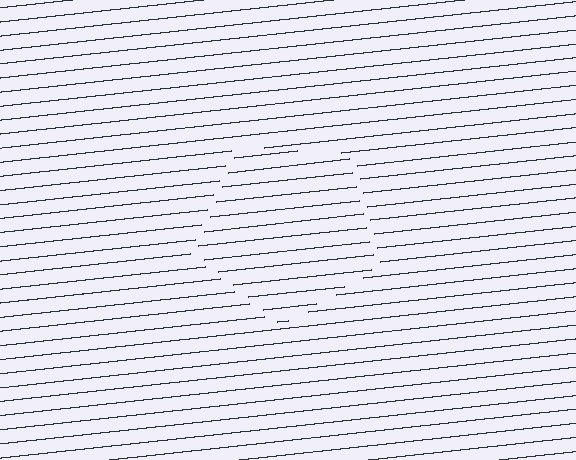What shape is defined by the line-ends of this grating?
An illusory pentagon. The interior of the shape contains the same grating, shifted by half a period — the contour is defined by the phase discontinuity where line-ends from the inner and outer gratings abut.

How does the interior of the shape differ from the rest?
The interior of the shape contains the same grating, shifted by half a period — the contour is defined by the phase discontinuity where line-ends from the inner and outer gratings abut.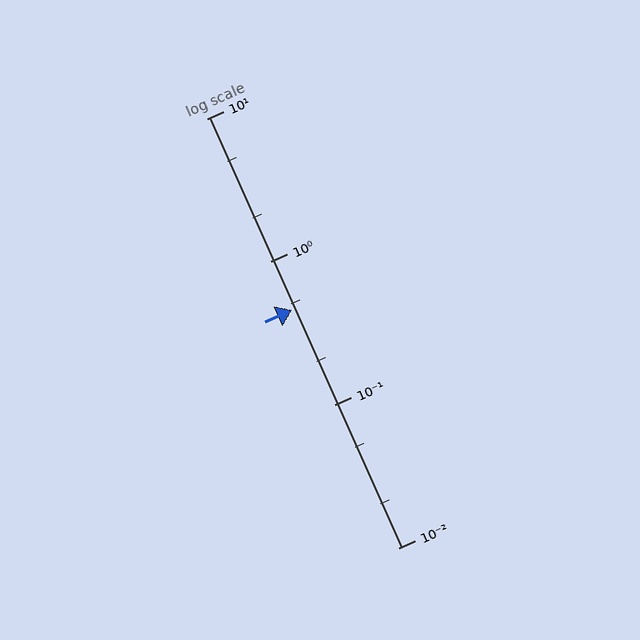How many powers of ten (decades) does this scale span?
The scale spans 3 decades, from 0.01 to 10.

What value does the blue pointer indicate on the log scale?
The pointer indicates approximately 0.46.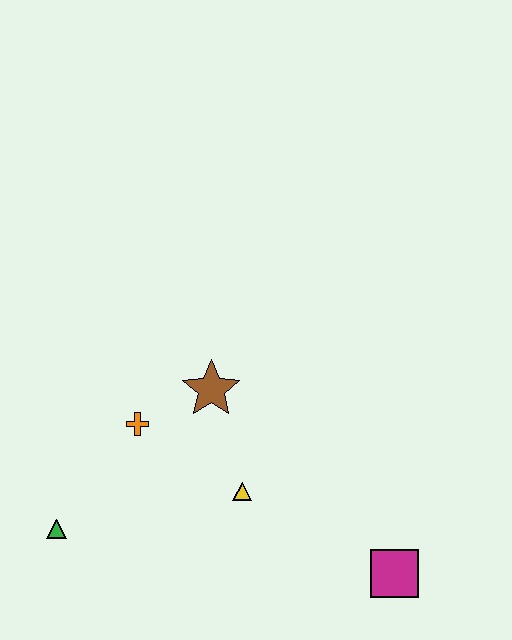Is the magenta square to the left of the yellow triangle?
No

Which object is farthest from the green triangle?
The magenta square is farthest from the green triangle.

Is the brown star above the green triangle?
Yes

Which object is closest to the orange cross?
The brown star is closest to the orange cross.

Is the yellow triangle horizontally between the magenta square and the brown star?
Yes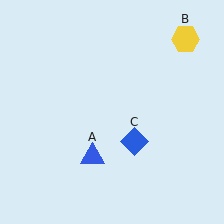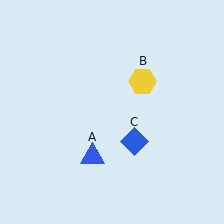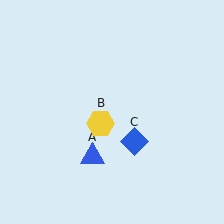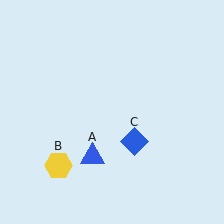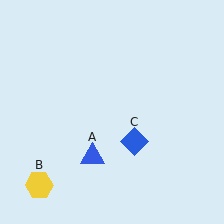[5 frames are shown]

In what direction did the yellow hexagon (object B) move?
The yellow hexagon (object B) moved down and to the left.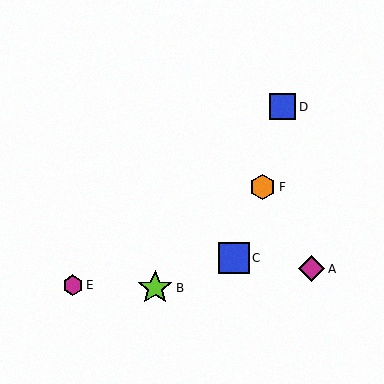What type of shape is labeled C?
Shape C is a blue square.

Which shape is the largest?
The lime star (labeled B) is the largest.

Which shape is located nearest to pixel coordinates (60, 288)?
The magenta hexagon (labeled E) at (73, 285) is nearest to that location.